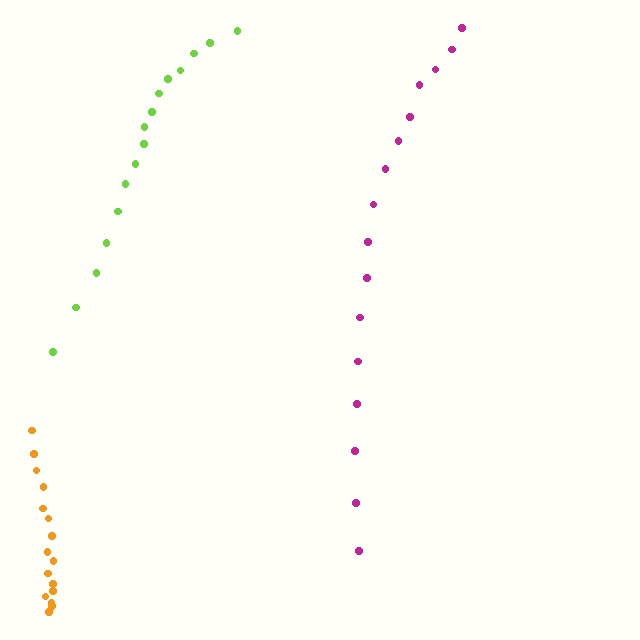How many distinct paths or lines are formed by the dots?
There are 3 distinct paths.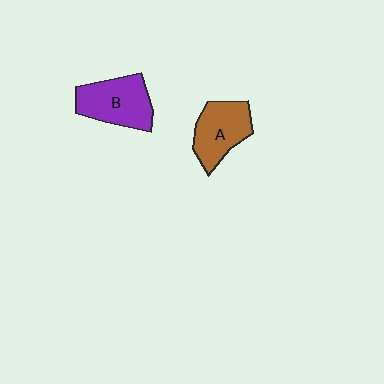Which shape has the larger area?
Shape B (purple).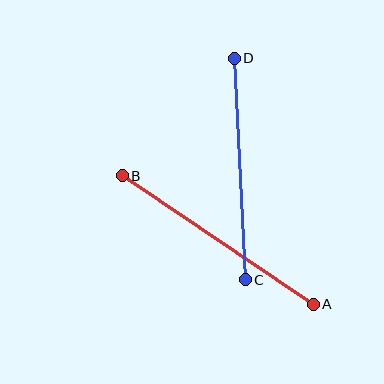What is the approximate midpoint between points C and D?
The midpoint is at approximately (240, 169) pixels.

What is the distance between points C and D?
The distance is approximately 222 pixels.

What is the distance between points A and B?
The distance is approximately 230 pixels.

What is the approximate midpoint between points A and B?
The midpoint is at approximately (218, 240) pixels.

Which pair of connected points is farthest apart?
Points A and B are farthest apart.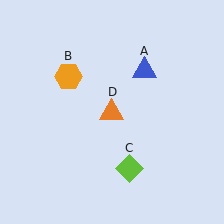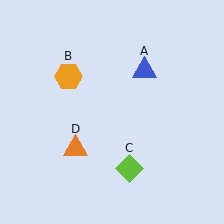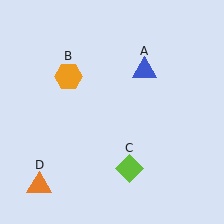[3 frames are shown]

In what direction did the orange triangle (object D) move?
The orange triangle (object D) moved down and to the left.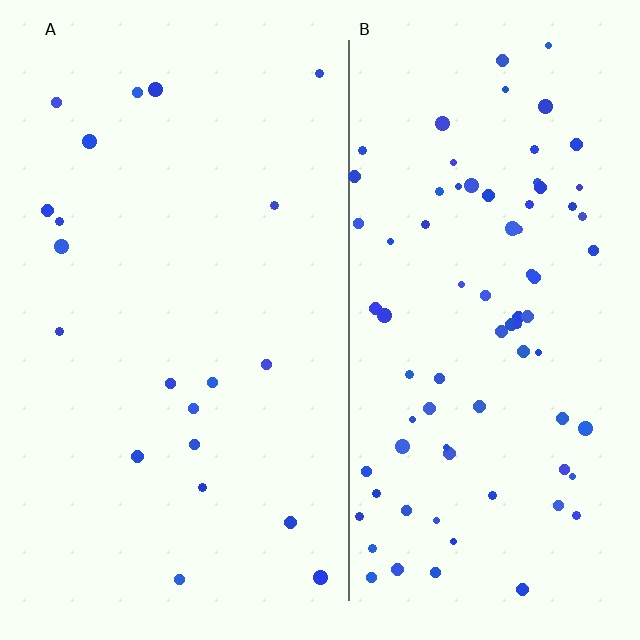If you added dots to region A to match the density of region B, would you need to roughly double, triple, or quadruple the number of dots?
Approximately quadruple.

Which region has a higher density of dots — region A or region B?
B (the right).